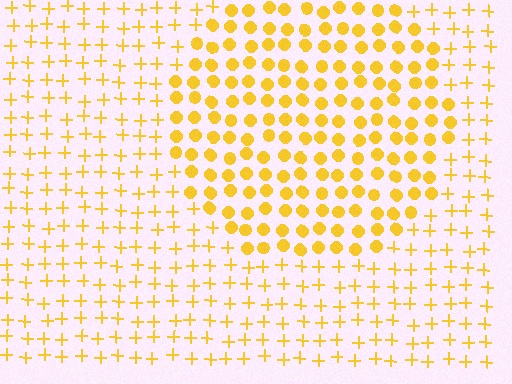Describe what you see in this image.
The image is filled with small yellow elements arranged in a uniform grid. A circle-shaped region contains circles, while the surrounding area contains plus signs. The boundary is defined purely by the change in element shape.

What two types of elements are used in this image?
The image uses circles inside the circle region and plus signs outside it.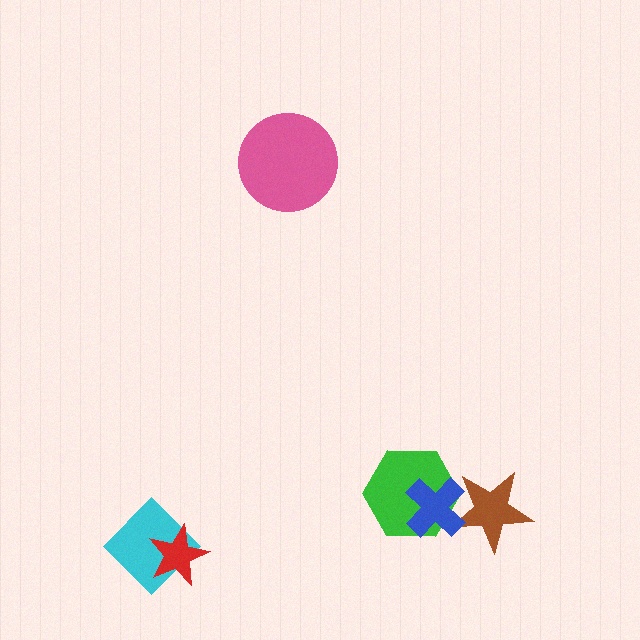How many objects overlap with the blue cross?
2 objects overlap with the blue cross.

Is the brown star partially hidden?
Yes, it is partially covered by another shape.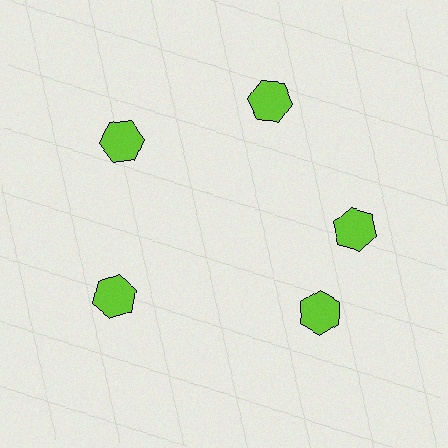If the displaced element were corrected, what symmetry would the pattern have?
It would have 5-fold rotational symmetry — the pattern would map onto itself every 72 degrees.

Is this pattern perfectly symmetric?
No. The 5 lime hexagons are arranged in a ring, but one element near the 5 o'clock position is rotated out of alignment along the ring, breaking the 5-fold rotational symmetry.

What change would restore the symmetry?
The symmetry would be restored by rotating it back into even spacing with its neighbors so that all 5 hexagons sit at equal angles and equal distance from the center.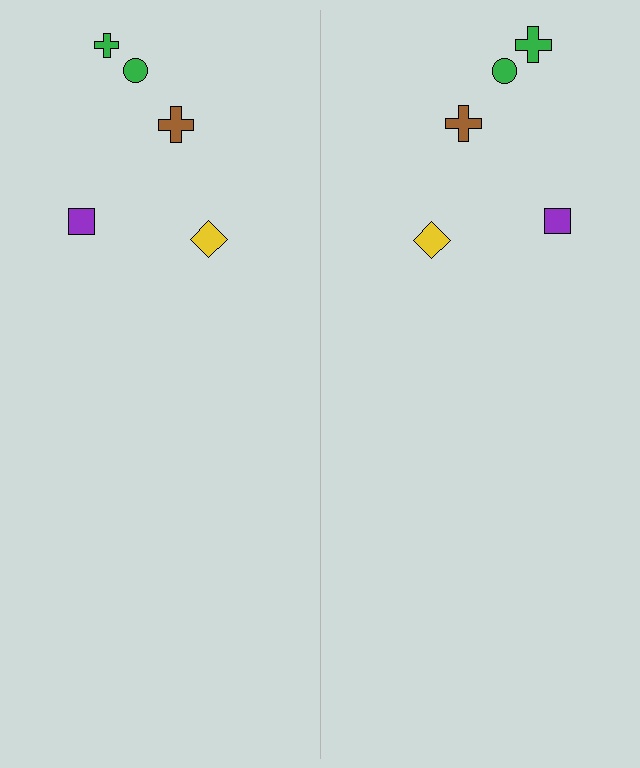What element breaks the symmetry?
The green cross on the right side has a different size than its mirror counterpart.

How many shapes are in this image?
There are 10 shapes in this image.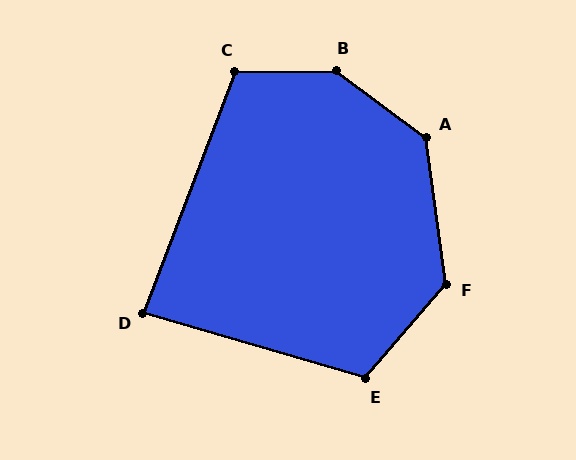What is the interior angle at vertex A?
Approximately 134 degrees (obtuse).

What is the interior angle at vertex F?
Approximately 132 degrees (obtuse).